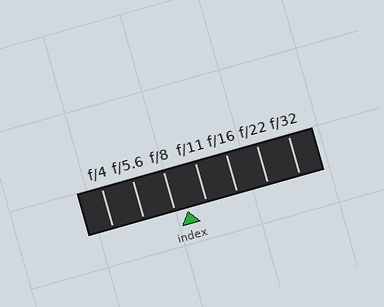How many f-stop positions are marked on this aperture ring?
There are 7 f-stop positions marked.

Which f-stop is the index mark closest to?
The index mark is closest to f/8.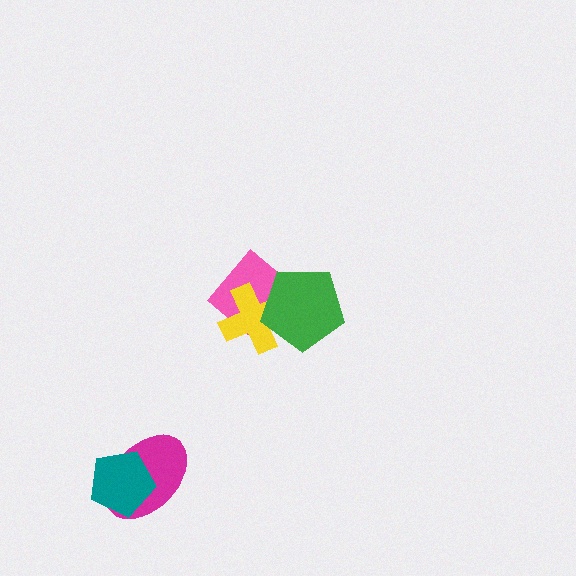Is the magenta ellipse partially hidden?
Yes, it is partially covered by another shape.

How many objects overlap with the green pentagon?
2 objects overlap with the green pentagon.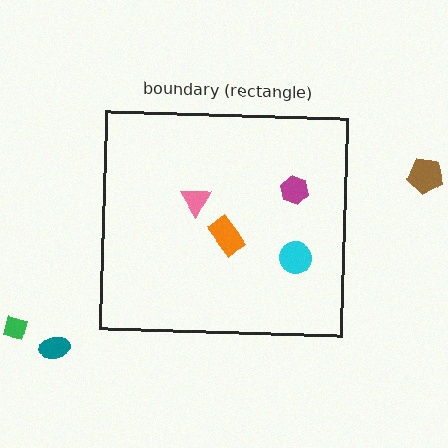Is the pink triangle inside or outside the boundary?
Inside.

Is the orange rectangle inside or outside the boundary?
Inside.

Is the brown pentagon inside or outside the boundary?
Outside.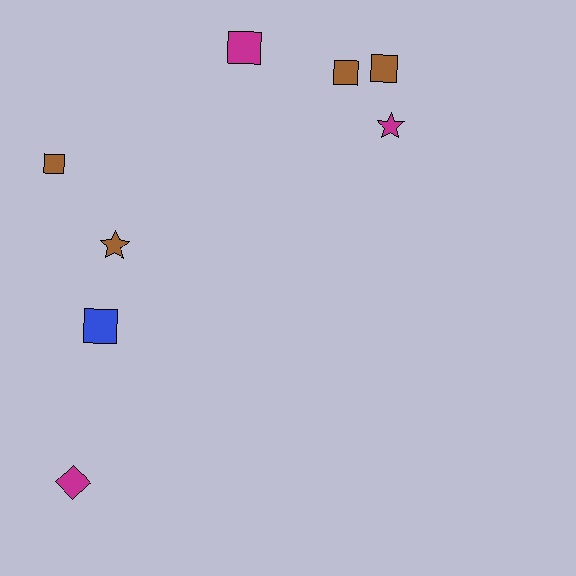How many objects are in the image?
There are 8 objects.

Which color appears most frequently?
Brown, with 4 objects.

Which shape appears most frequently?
Square, with 5 objects.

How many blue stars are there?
There are no blue stars.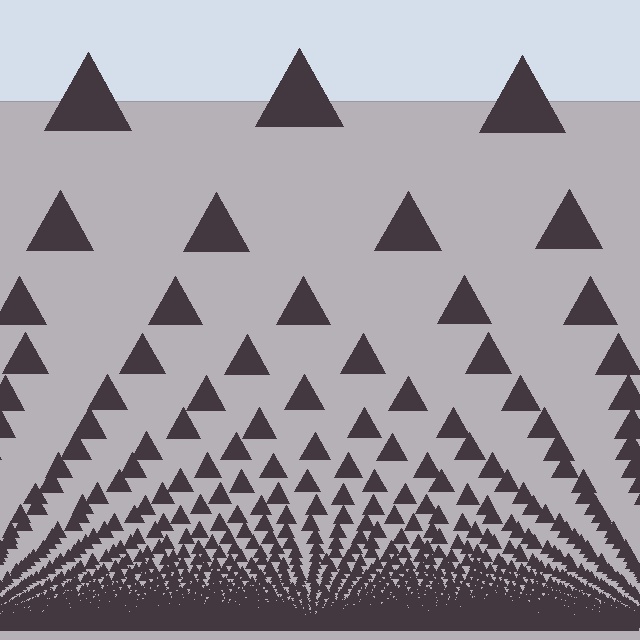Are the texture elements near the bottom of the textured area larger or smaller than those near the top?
Smaller. The gradient is inverted — elements near the bottom are smaller and denser.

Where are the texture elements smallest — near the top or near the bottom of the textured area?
Near the bottom.